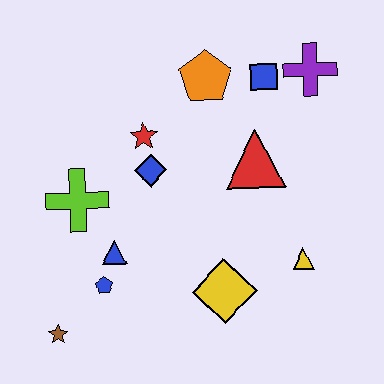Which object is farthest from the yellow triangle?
The brown star is farthest from the yellow triangle.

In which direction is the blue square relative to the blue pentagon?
The blue square is above the blue pentagon.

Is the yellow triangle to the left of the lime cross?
No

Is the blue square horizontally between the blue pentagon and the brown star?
No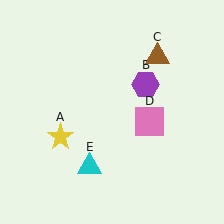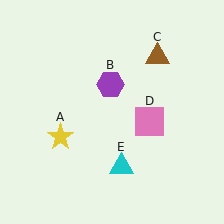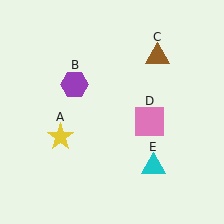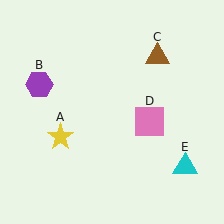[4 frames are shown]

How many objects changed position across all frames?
2 objects changed position: purple hexagon (object B), cyan triangle (object E).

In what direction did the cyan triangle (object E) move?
The cyan triangle (object E) moved right.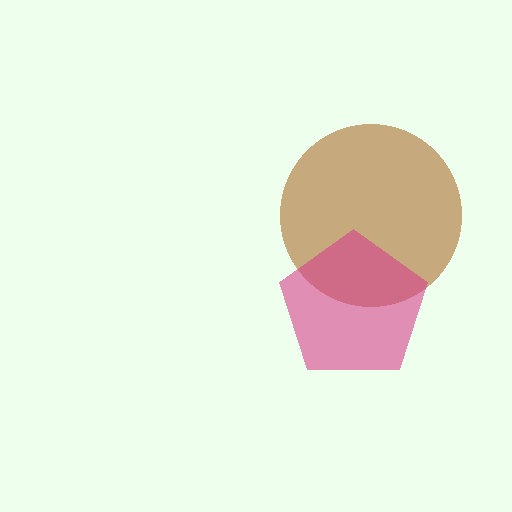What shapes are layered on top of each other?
The layered shapes are: a brown circle, a magenta pentagon.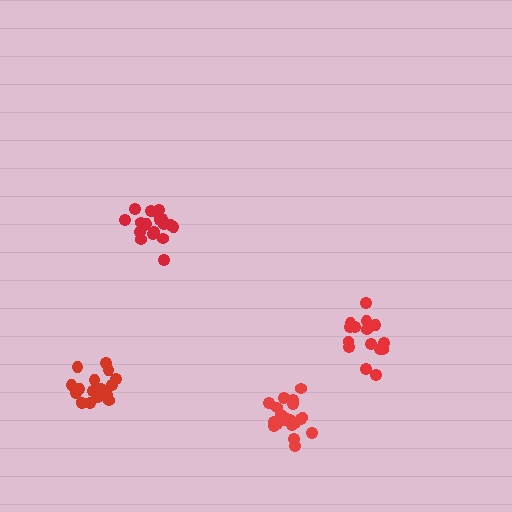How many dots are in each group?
Group 1: 21 dots, Group 2: 21 dots, Group 3: 19 dots, Group 4: 16 dots (77 total).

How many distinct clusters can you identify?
There are 4 distinct clusters.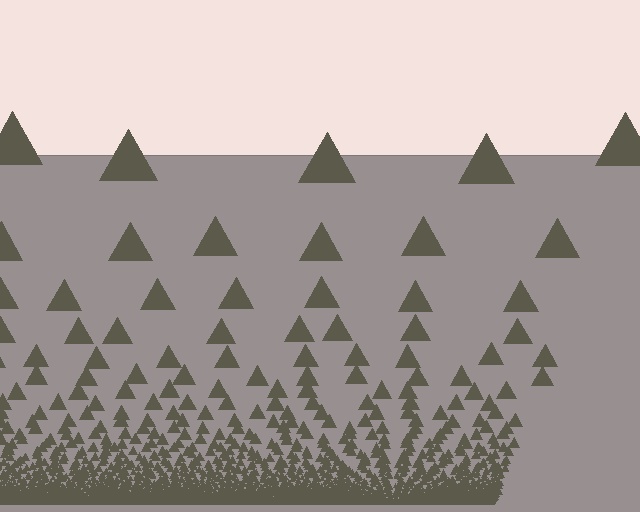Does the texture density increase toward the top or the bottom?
Density increases toward the bottom.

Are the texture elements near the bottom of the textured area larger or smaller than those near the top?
Smaller. The gradient is inverted — elements near the bottom are smaller and denser.